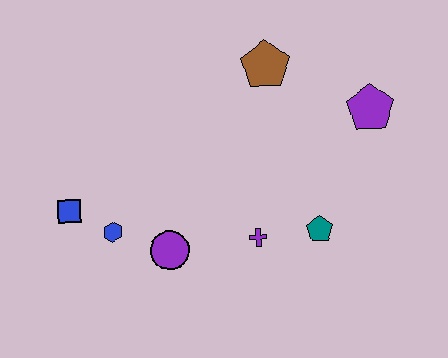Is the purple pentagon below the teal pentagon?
No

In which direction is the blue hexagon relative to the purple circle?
The blue hexagon is to the left of the purple circle.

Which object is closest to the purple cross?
The teal pentagon is closest to the purple cross.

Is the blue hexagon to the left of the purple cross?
Yes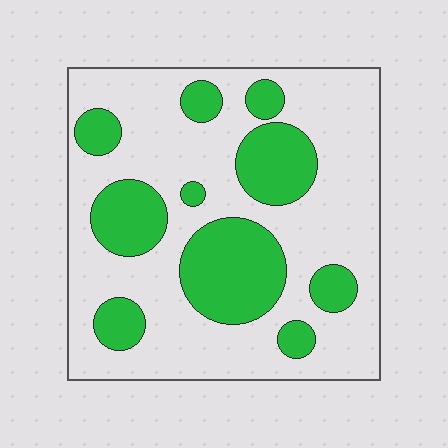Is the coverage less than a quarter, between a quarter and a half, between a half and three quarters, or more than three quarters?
Between a quarter and a half.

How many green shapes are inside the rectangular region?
10.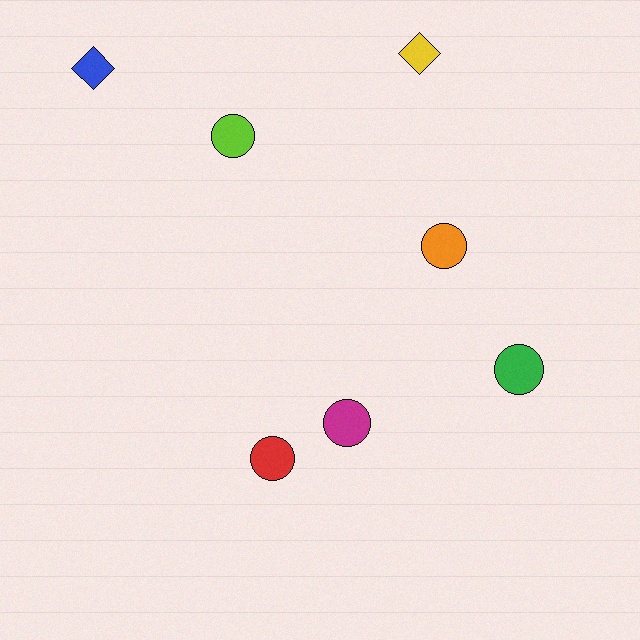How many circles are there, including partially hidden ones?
There are 5 circles.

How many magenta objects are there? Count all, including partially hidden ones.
There is 1 magenta object.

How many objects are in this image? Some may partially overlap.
There are 7 objects.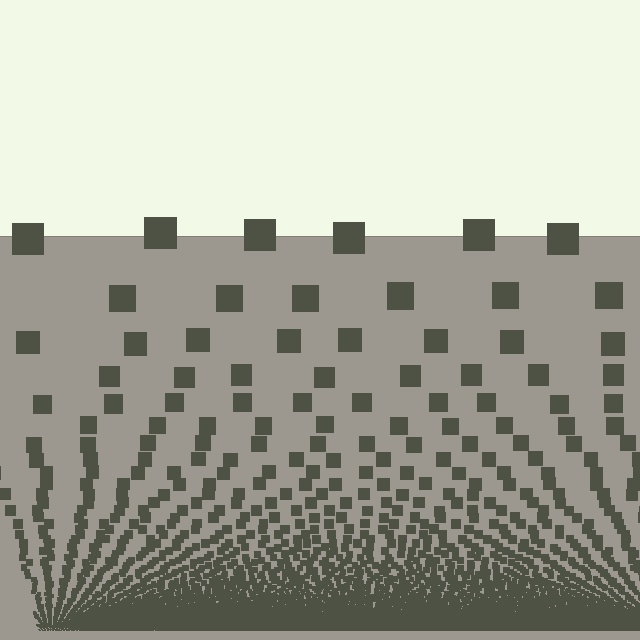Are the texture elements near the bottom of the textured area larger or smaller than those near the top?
Smaller. The gradient is inverted — elements near the bottom are smaller and denser.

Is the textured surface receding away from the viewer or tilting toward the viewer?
The surface appears to tilt toward the viewer. Texture elements get larger and sparser toward the top.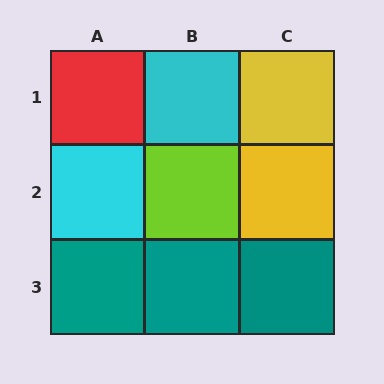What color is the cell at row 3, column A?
Teal.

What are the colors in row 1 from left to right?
Red, cyan, yellow.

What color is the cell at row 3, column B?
Teal.